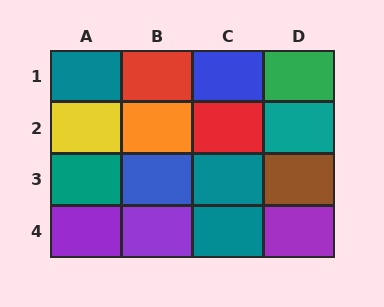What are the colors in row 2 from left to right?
Yellow, orange, red, teal.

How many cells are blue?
2 cells are blue.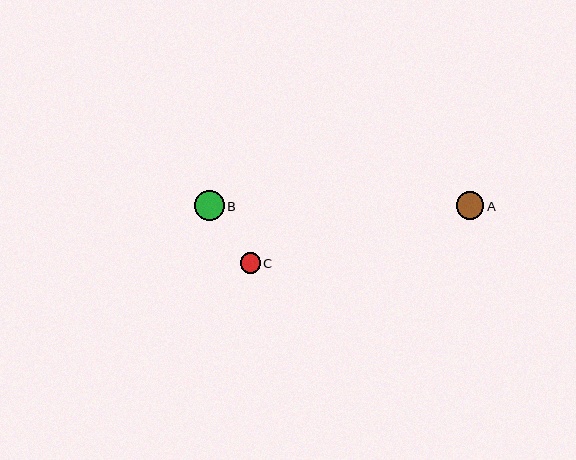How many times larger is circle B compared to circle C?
Circle B is approximately 1.5 times the size of circle C.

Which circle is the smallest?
Circle C is the smallest with a size of approximately 20 pixels.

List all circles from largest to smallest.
From largest to smallest: B, A, C.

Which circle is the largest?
Circle B is the largest with a size of approximately 30 pixels.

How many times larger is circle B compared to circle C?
Circle B is approximately 1.5 times the size of circle C.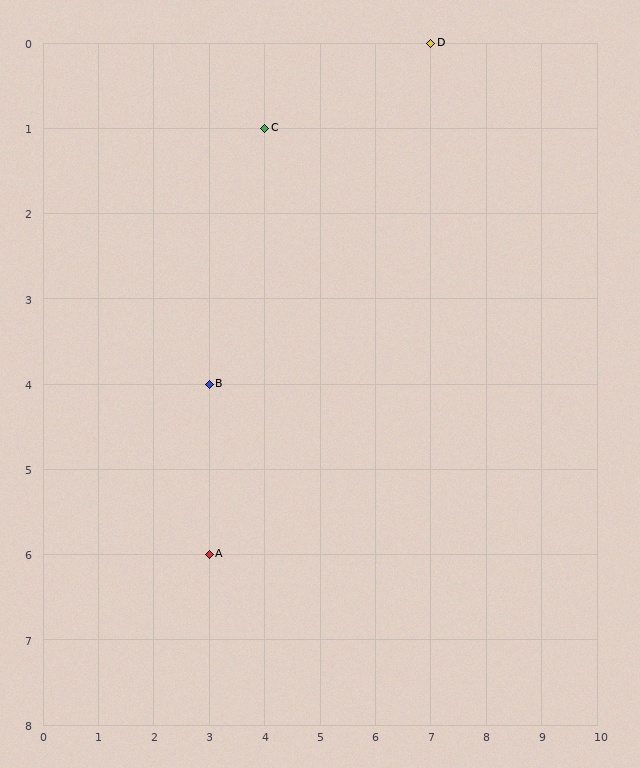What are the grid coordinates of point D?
Point D is at grid coordinates (7, 0).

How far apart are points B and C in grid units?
Points B and C are 1 column and 3 rows apart (about 3.2 grid units diagonally).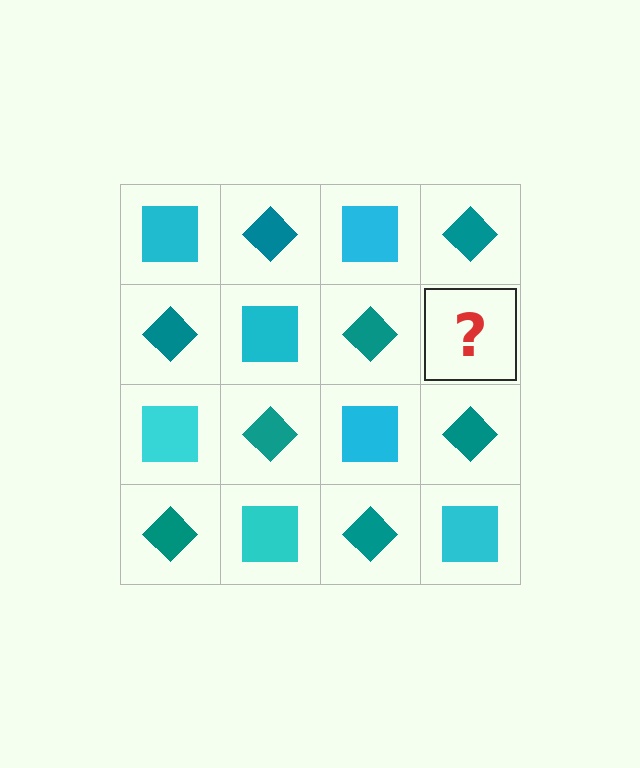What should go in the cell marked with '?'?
The missing cell should contain a cyan square.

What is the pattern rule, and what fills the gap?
The rule is that it alternates cyan square and teal diamond in a checkerboard pattern. The gap should be filled with a cyan square.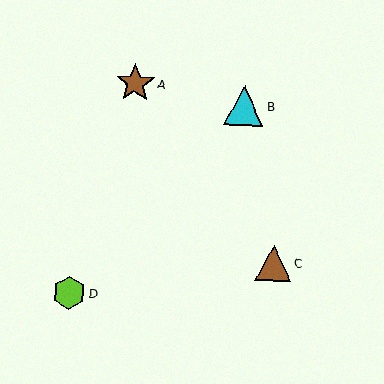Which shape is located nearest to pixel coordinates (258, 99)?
The cyan triangle (labeled B) at (244, 106) is nearest to that location.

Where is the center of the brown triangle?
The center of the brown triangle is at (274, 263).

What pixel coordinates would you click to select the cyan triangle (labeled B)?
Click at (244, 106) to select the cyan triangle B.